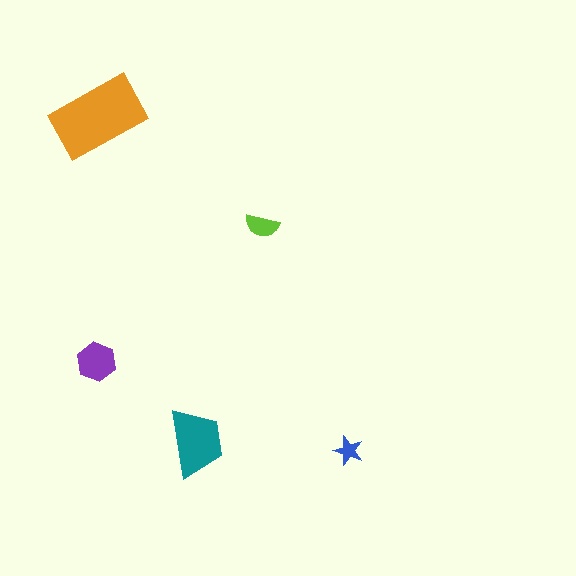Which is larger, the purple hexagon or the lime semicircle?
The purple hexagon.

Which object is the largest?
The orange rectangle.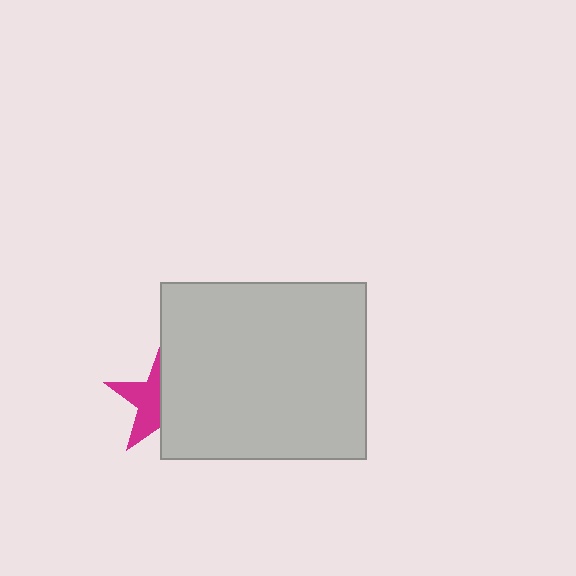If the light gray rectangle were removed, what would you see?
You would see the complete magenta star.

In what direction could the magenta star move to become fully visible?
The magenta star could move left. That would shift it out from behind the light gray rectangle entirely.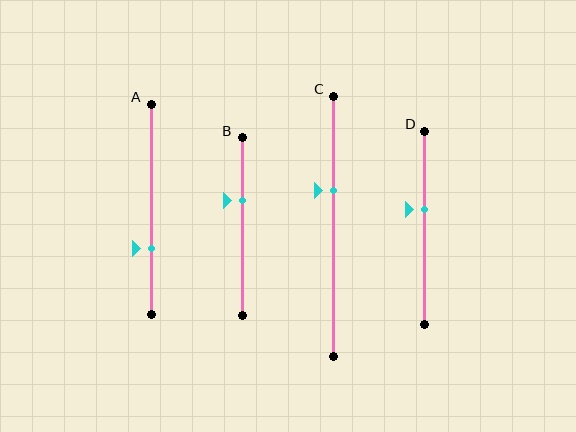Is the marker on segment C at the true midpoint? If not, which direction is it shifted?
No, the marker on segment C is shifted upward by about 14% of the segment length.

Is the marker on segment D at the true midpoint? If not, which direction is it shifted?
No, the marker on segment D is shifted upward by about 10% of the segment length.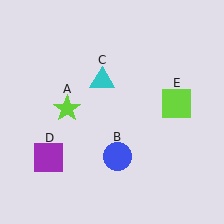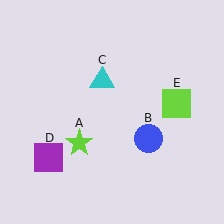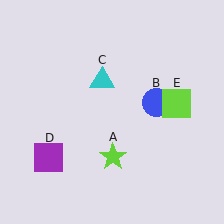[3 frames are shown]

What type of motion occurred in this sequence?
The lime star (object A), blue circle (object B) rotated counterclockwise around the center of the scene.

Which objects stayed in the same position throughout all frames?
Cyan triangle (object C) and purple square (object D) and lime square (object E) remained stationary.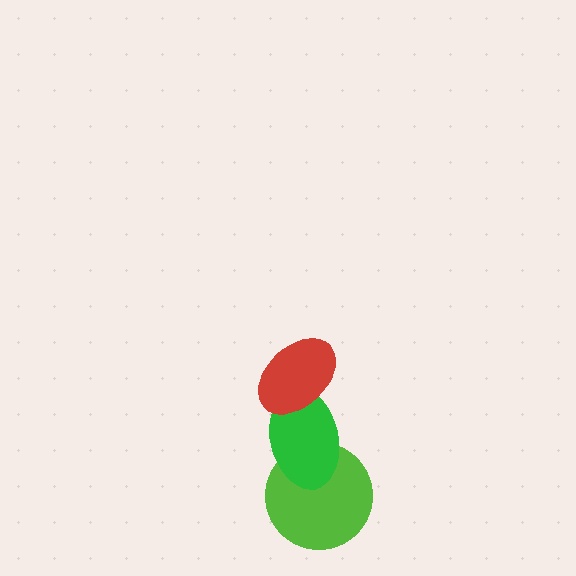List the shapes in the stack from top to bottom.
From top to bottom: the red ellipse, the green ellipse, the lime circle.